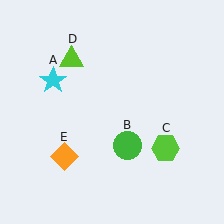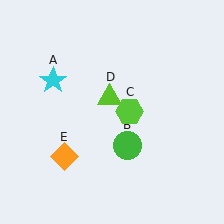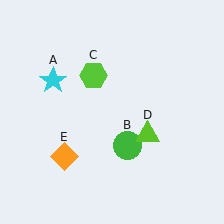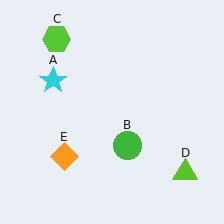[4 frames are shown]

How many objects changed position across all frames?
2 objects changed position: lime hexagon (object C), lime triangle (object D).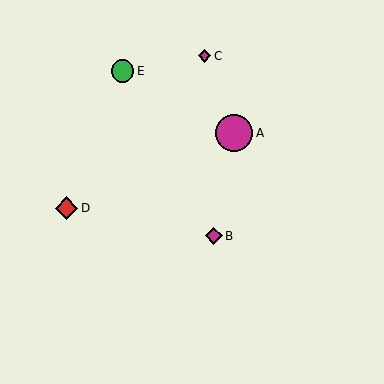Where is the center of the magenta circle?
The center of the magenta circle is at (234, 133).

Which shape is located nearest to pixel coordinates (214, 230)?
The magenta diamond (labeled B) at (214, 236) is nearest to that location.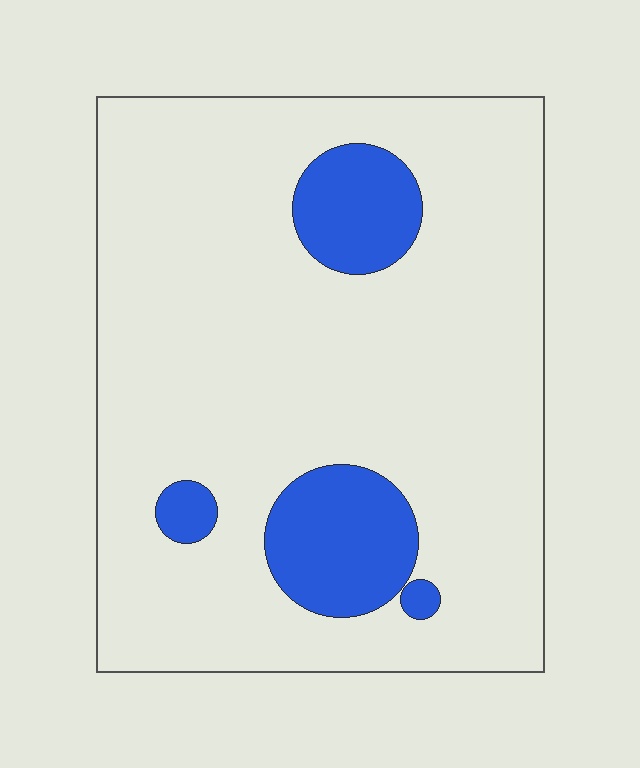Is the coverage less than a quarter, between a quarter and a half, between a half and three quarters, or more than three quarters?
Less than a quarter.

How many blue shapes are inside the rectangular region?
4.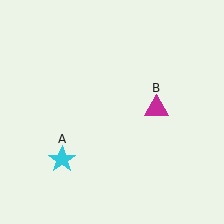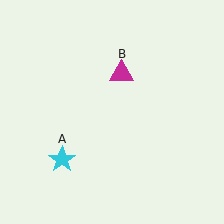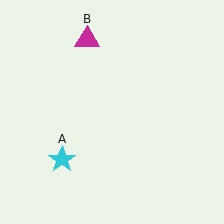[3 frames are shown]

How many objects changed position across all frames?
1 object changed position: magenta triangle (object B).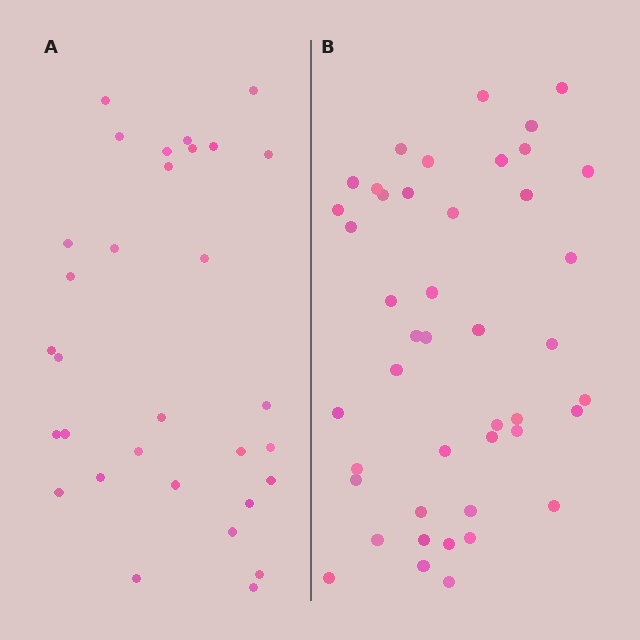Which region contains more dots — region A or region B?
Region B (the right region) has more dots.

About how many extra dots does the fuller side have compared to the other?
Region B has approximately 15 more dots than region A.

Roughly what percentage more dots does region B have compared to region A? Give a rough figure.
About 40% more.